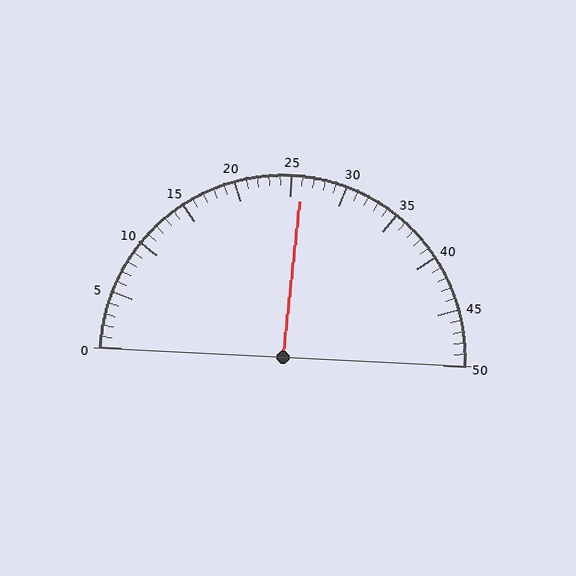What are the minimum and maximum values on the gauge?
The gauge ranges from 0 to 50.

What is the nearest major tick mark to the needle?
The nearest major tick mark is 25.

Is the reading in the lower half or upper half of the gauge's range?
The reading is in the upper half of the range (0 to 50).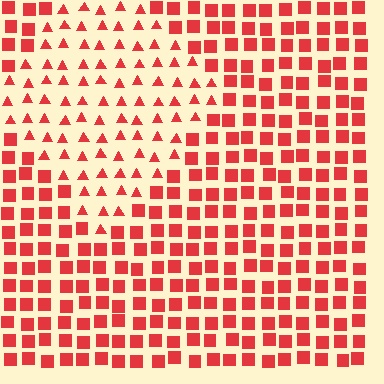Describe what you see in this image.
The image is filled with small red elements arranged in a uniform grid. A diamond-shaped region contains triangles, while the surrounding area contains squares. The boundary is defined purely by the change in element shape.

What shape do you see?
I see a diamond.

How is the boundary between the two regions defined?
The boundary is defined by a change in element shape: triangles inside vs. squares outside. All elements share the same color and spacing.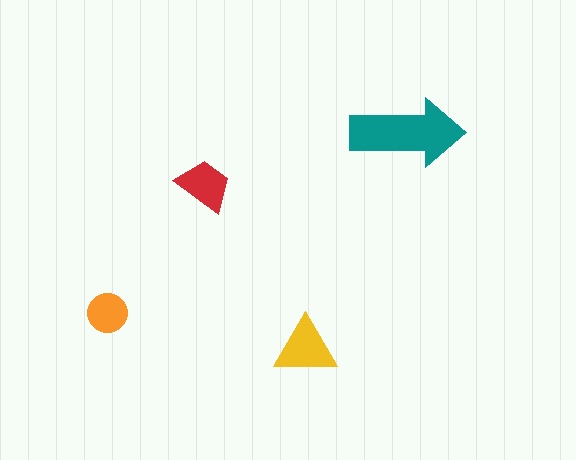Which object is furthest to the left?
The orange circle is leftmost.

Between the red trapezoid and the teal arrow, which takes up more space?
The teal arrow.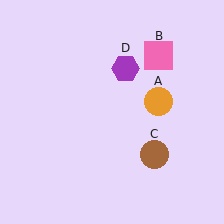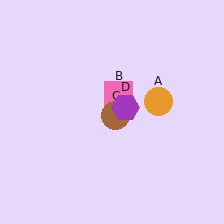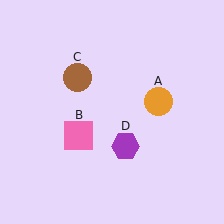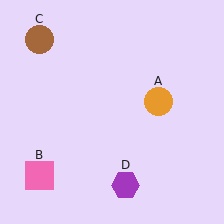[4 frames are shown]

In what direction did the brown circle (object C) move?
The brown circle (object C) moved up and to the left.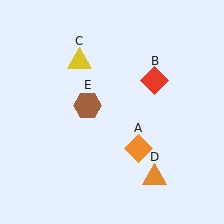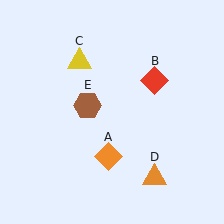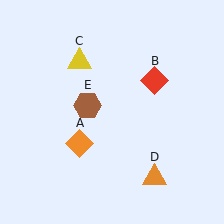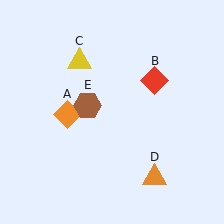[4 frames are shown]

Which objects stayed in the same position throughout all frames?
Red diamond (object B) and yellow triangle (object C) and orange triangle (object D) and brown hexagon (object E) remained stationary.